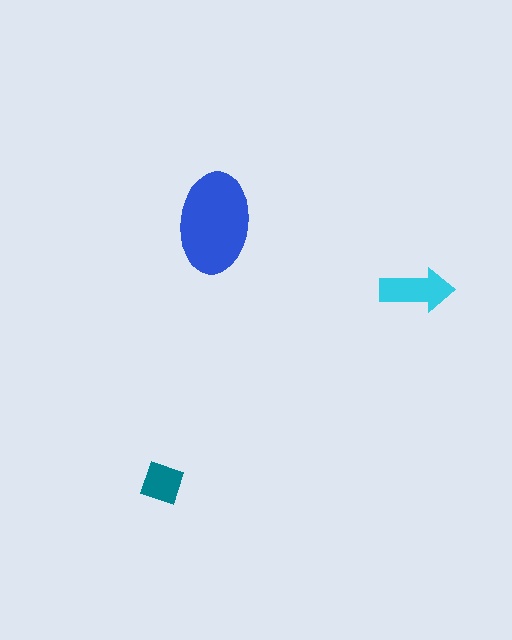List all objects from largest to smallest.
The blue ellipse, the cyan arrow, the teal diamond.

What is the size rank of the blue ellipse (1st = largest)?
1st.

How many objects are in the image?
There are 3 objects in the image.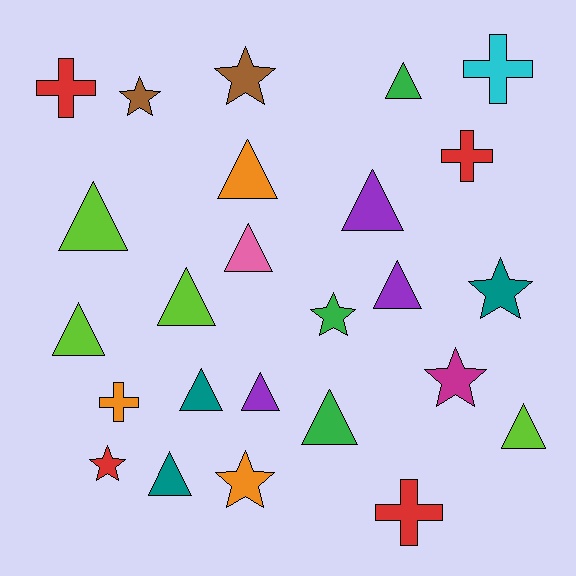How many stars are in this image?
There are 7 stars.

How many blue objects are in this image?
There are no blue objects.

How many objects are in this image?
There are 25 objects.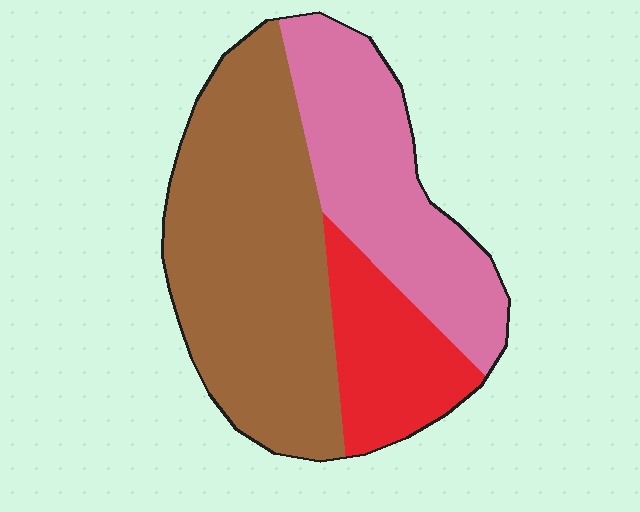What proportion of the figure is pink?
Pink takes up between a quarter and a half of the figure.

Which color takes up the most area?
Brown, at roughly 50%.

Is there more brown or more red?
Brown.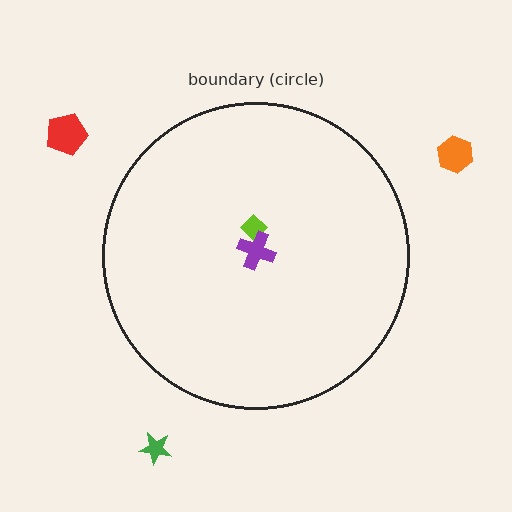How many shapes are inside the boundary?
2 inside, 3 outside.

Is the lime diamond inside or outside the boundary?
Inside.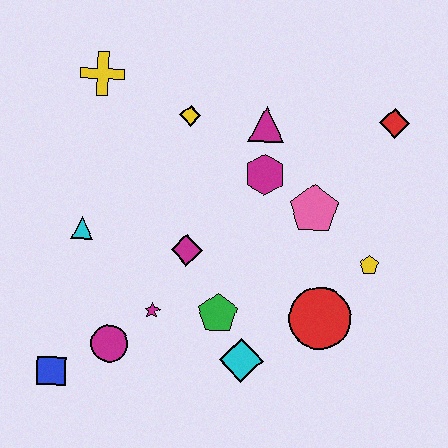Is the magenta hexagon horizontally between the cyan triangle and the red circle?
Yes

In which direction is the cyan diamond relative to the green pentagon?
The cyan diamond is below the green pentagon.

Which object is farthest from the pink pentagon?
The blue square is farthest from the pink pentagon.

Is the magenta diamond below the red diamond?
Yes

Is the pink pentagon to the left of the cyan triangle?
No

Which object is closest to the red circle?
The yellow pentagon is closest to the red circle.